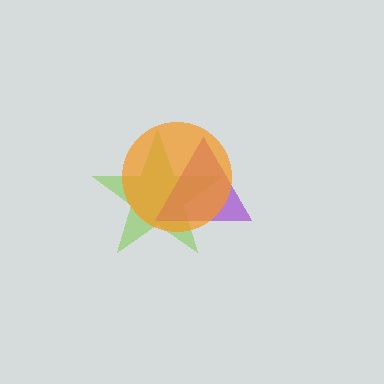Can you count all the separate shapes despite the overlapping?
Yes, there are 3 separate shapes.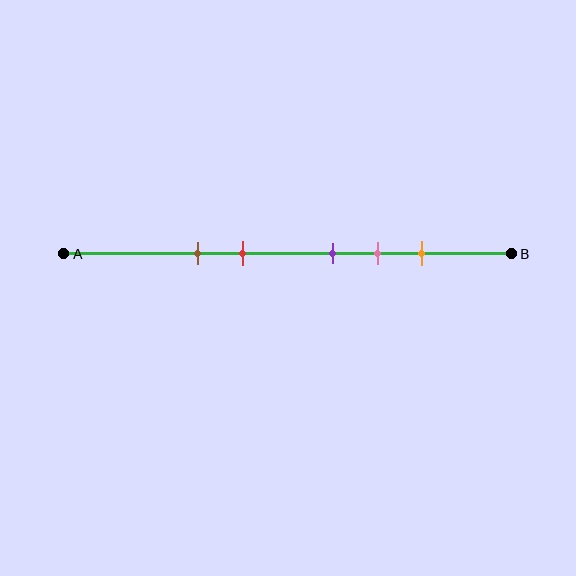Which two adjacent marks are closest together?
The purple and pink marks are the closest adjacent pair.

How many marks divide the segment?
There are 5 marks dividing the segment.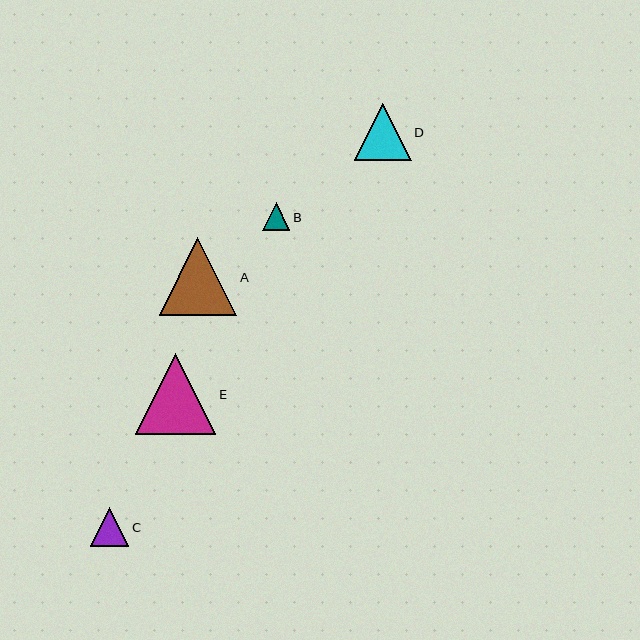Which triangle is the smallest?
Triangle B is the smallest with a size of approximately 28 pixels.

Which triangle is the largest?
Triangle E is the largest with a size of approximately 81 pixels.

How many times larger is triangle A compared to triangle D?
Triangle A is approximately 1.4 times the size of triangle D.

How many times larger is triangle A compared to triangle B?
Triangle A is approximately 2.8 times the size of triangle B.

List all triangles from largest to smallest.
From largest to smallest: E, A, D, C, B.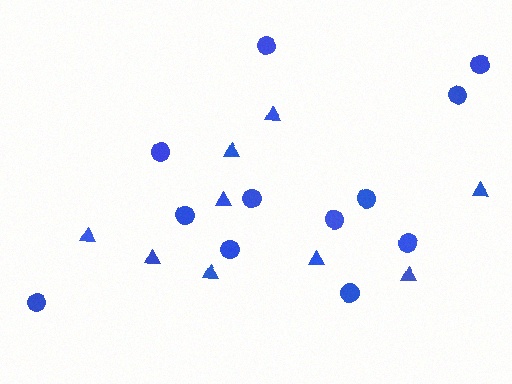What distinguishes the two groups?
There are 2 groups: one group of circles (12) and one group of triangles (9).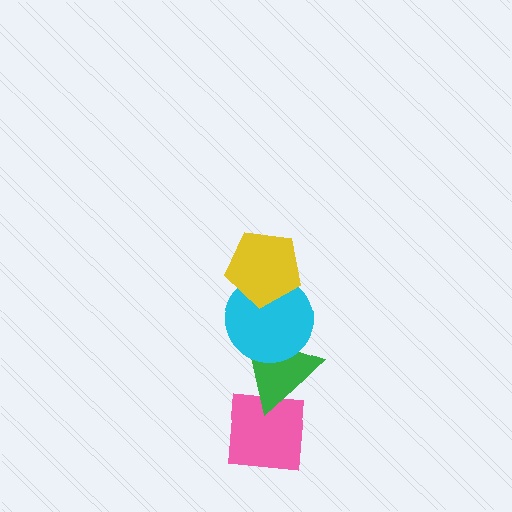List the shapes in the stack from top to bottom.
From top to bottom: the yellow pentagon, the cyan circle, the green triangle, the pink square.